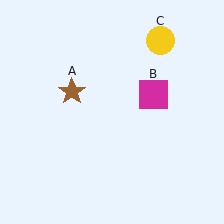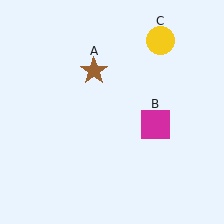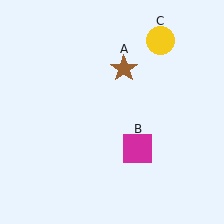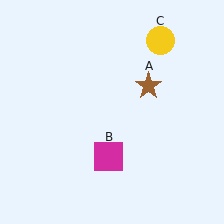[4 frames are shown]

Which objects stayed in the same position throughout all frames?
Yellow circle (object C) remained stationary.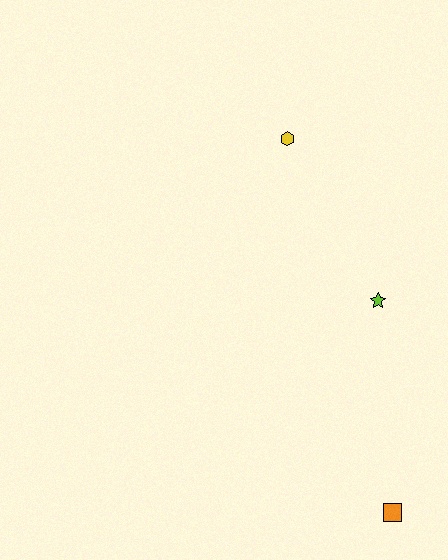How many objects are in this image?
There are 3 objects.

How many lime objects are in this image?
There is 1 lime object.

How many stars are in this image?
There is 1 star.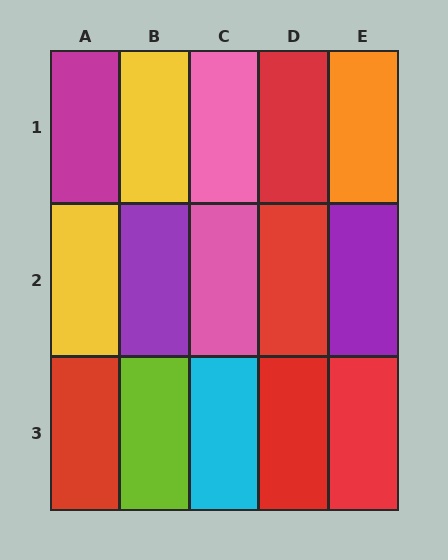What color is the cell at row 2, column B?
Purple.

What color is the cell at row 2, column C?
Pink.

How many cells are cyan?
1 cell is cyan.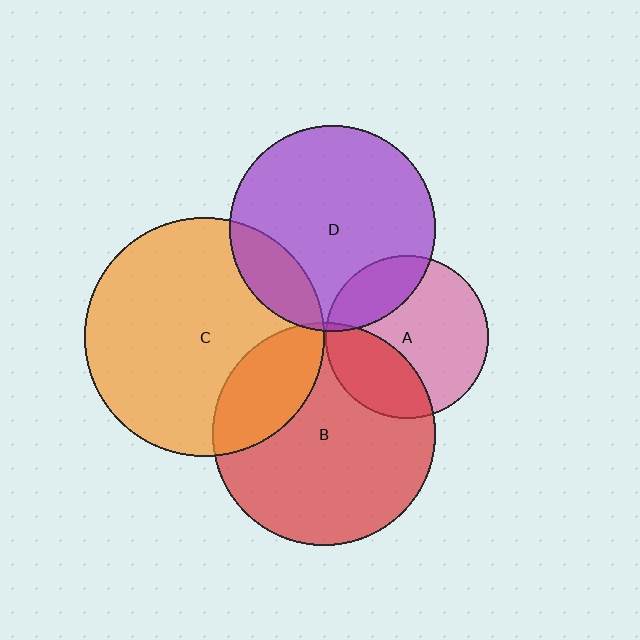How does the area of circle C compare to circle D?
Approximately 1.3 times.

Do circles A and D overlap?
Yes.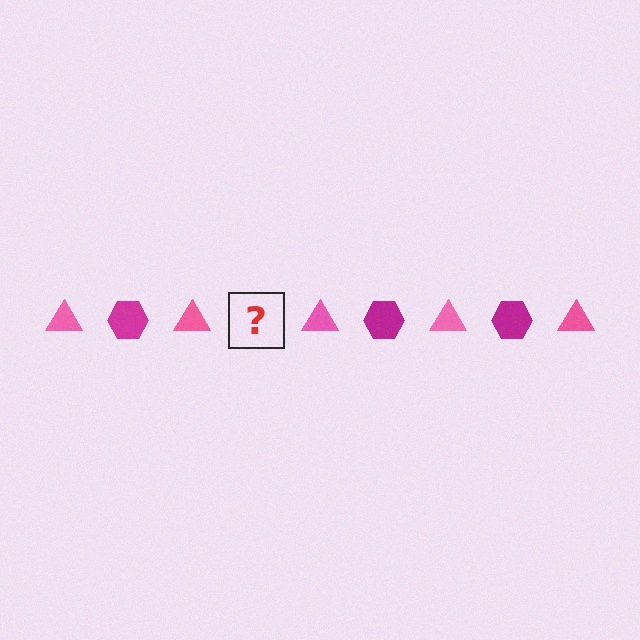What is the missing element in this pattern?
The missing element is a magenta hexagon.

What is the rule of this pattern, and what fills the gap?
The rule is that the pattern alternates between pink triangle and magenta hexagon. The gap should be filled with a magenta hexagon.